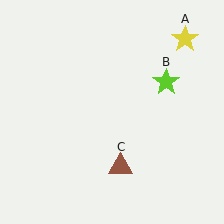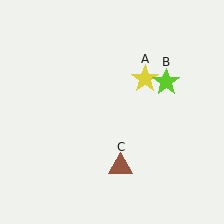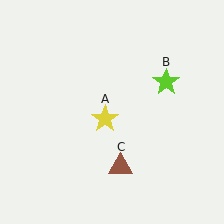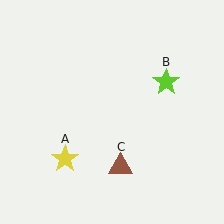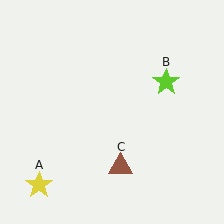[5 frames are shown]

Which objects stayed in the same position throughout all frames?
Lime star (object B) and brown triangle (object C) remained stationary.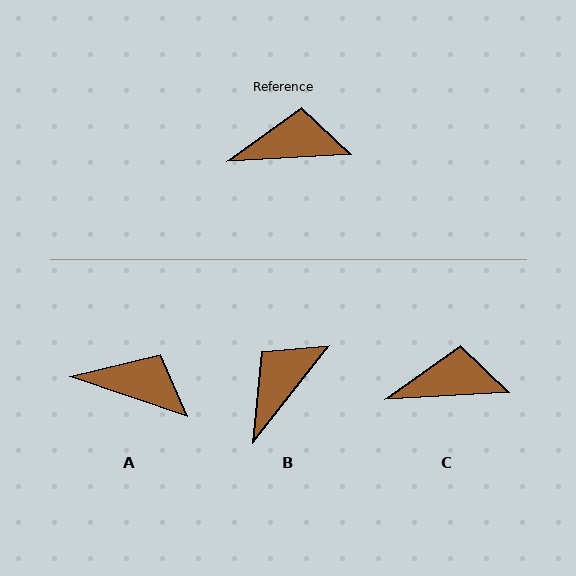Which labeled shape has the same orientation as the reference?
C.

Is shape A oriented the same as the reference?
No, it is off by about 22 degrees.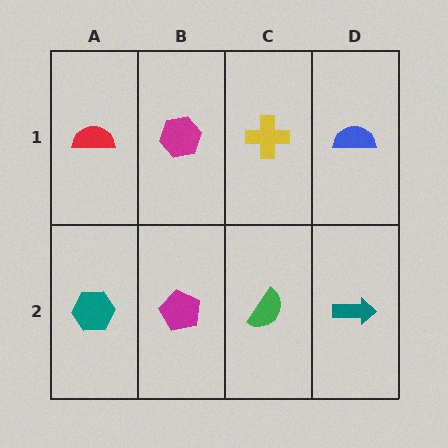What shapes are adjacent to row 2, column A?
A red semicircle (row 1, column A), a magenta pentagon (row 2, column B).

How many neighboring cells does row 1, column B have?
3.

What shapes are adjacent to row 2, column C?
A yellow cross (row 1, column C), a magenta pentagon (row 2, column B), a teal arrow (row 2, column D).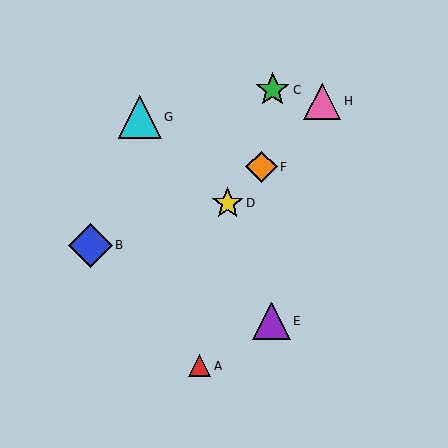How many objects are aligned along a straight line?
3 objects (D, F, H) are aligned along a straight line.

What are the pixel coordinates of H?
Object H is at (322, 101).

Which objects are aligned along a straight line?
Objects D, F, H are aligned along a straight line.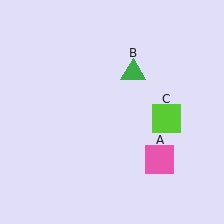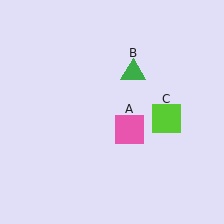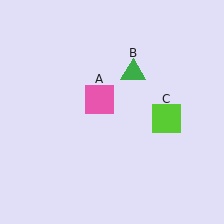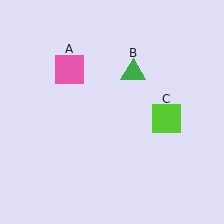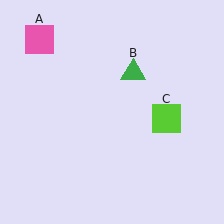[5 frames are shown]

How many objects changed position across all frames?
1 object changed position: pink square (object A).